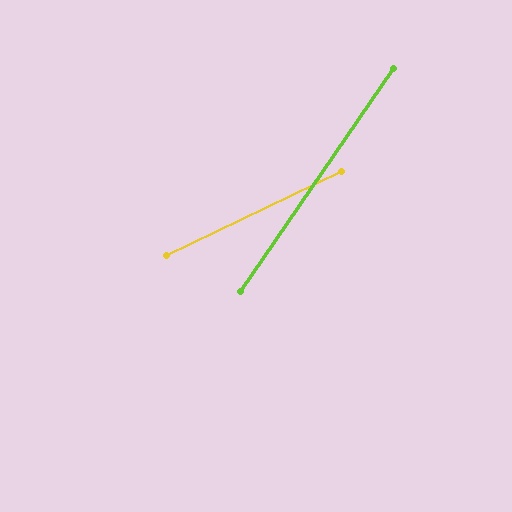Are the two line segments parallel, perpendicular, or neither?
Neither parallel nor perpendicular — they differ by about 30°.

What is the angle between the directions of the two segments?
Approximately 30 degrees.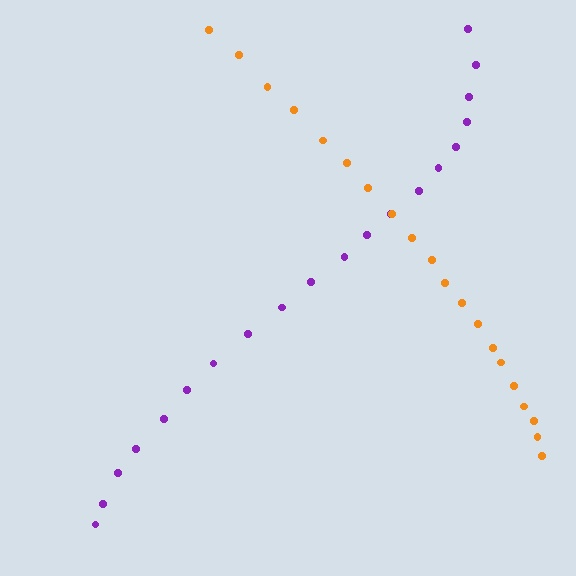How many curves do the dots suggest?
There are 2 distinct paths.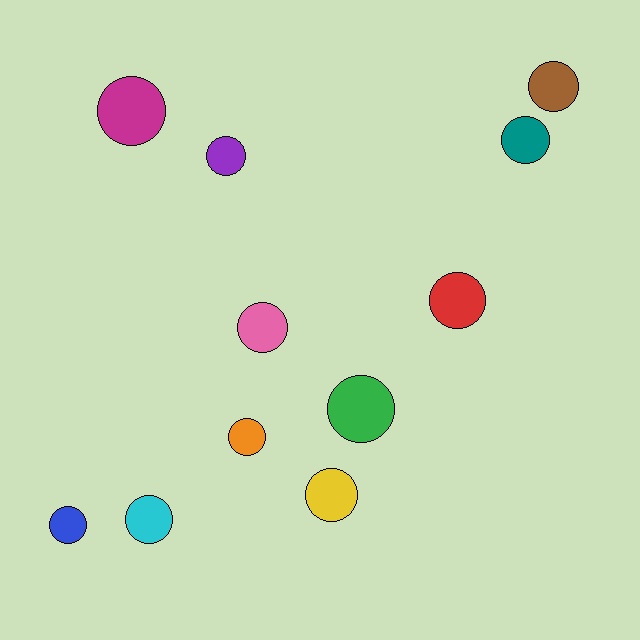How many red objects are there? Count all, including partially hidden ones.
There is 1 red object.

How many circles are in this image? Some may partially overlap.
There are 11 circles.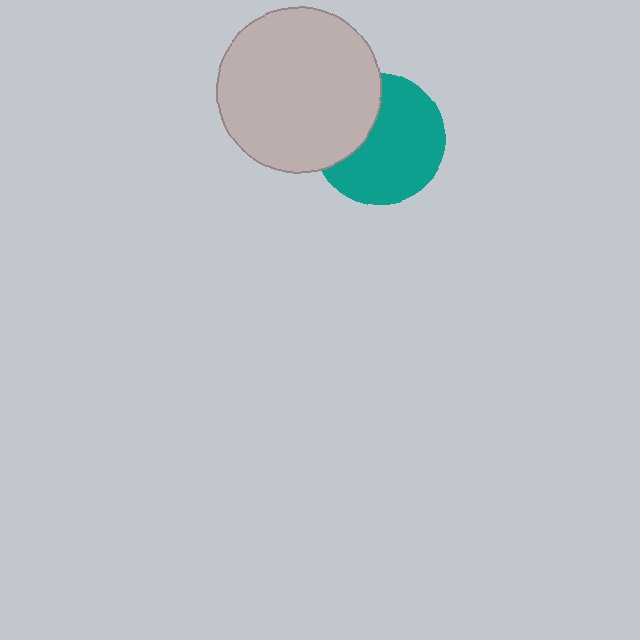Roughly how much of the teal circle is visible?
Most of it is visible (roughly 68%).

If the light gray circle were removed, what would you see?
You would see the complete teal circle.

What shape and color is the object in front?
The object in front is a light gray circle.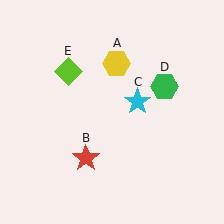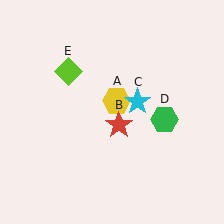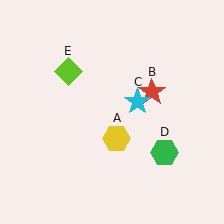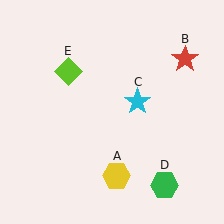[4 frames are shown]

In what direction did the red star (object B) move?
The red star (object B) moved up and to the right.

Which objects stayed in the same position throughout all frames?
Cyan star (object C) and lime diamond (object E) remained stationary.